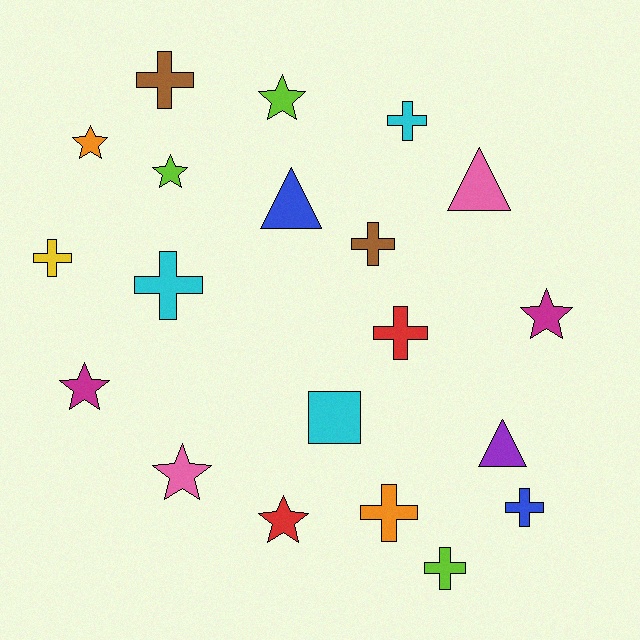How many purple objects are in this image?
There is 1 purple object.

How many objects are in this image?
There are 20 objects.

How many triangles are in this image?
There are 3 triangles.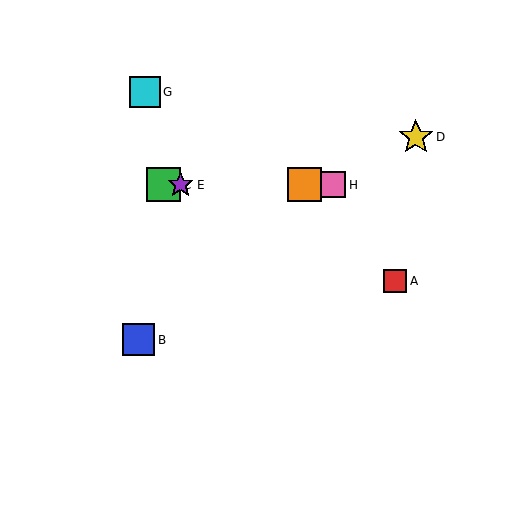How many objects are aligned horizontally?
4 objects (C, E, F, H) are aligned horizontally.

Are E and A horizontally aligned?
No, E is at y≈185 and A is at y≈281.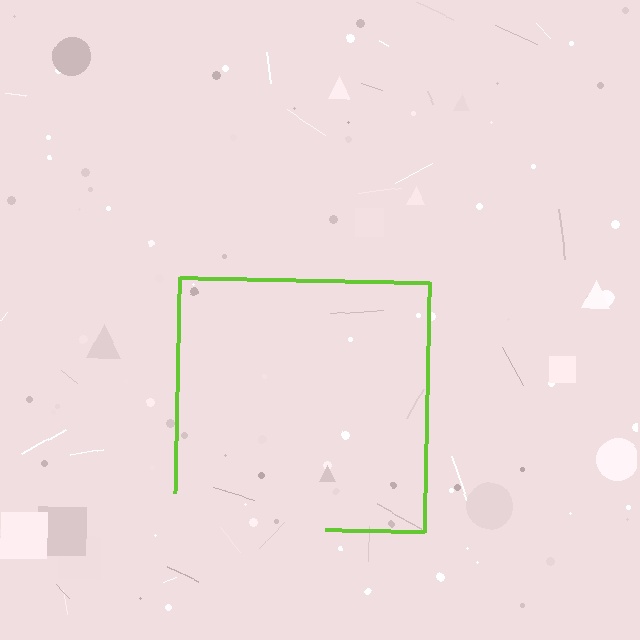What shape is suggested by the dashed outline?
The dashed outline suggests a square.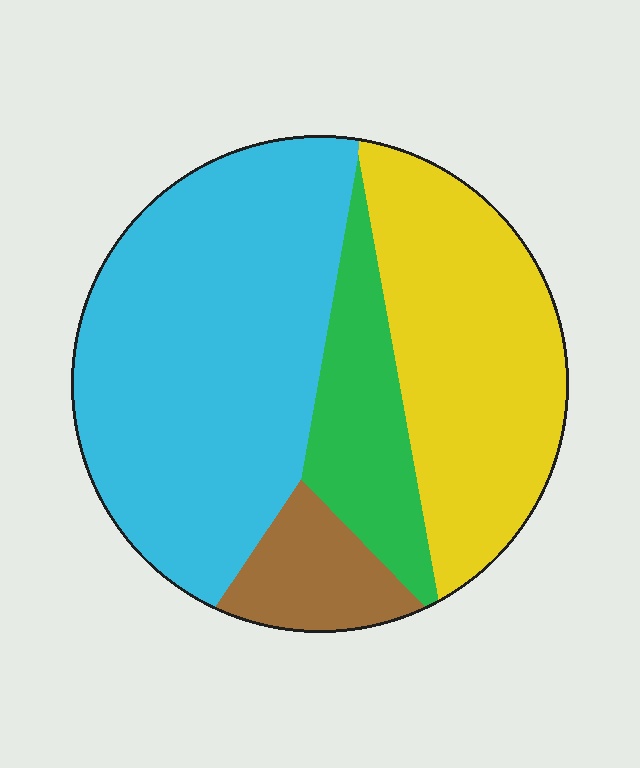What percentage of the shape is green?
Green covers around 15% of the shape.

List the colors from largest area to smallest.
From largest to smallest: cyan, yellow, green, brown.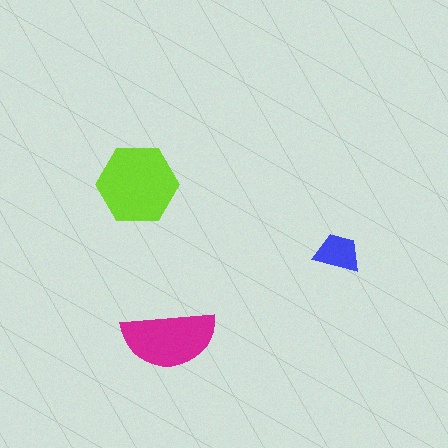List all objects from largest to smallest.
The lime hexagon, the magenta semicircle, the blue trapezoid.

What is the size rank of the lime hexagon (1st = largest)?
1st.